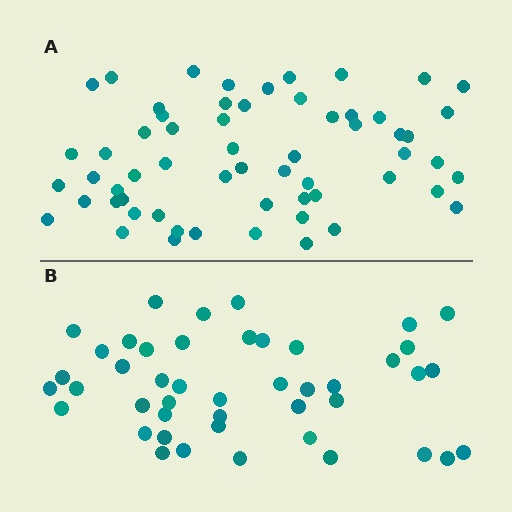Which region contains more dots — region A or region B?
Region A (the top region) has more dots.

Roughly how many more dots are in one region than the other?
Region A has approximately 15 more dots than region B.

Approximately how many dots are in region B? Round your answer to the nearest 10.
About 40 dots. (The exact count is 45, which rounds to 40.)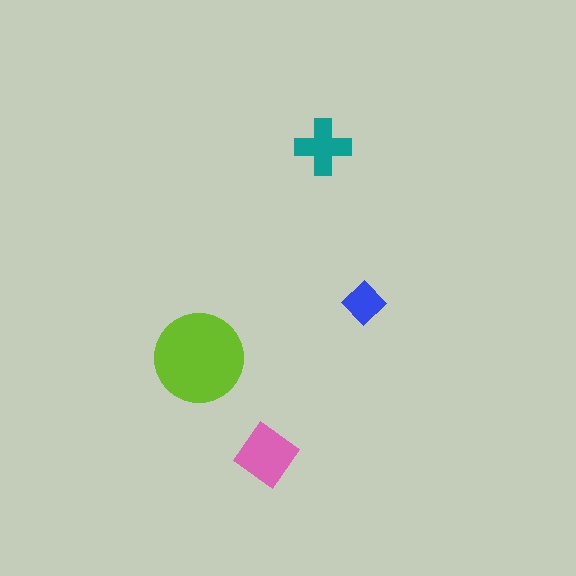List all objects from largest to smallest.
The lime circle, the pink diamond, the teal cross, the blue diamond.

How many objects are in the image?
There are 4 objects in the image.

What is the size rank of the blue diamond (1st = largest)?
4th.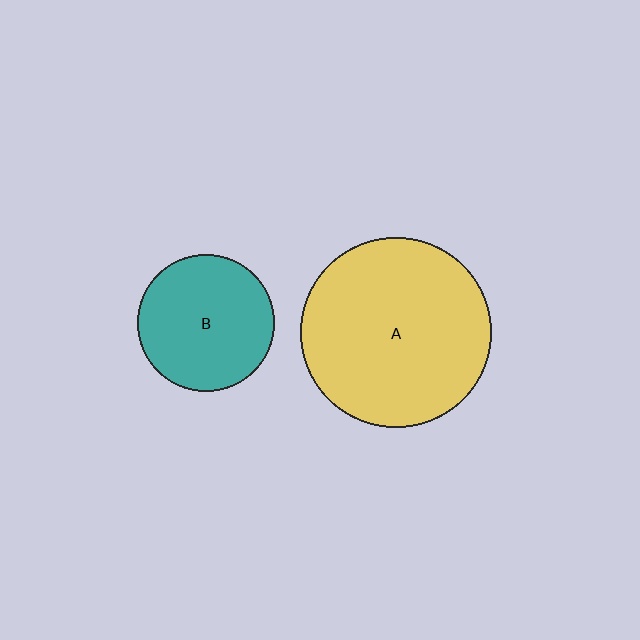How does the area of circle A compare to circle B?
Approximately 1.9 times.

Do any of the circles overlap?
No, none of the circles overlap.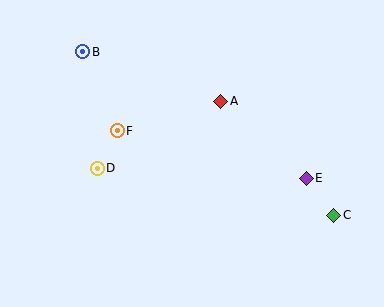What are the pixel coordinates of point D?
Point D is at (97, 168).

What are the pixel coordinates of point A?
Point A is at (221, 101).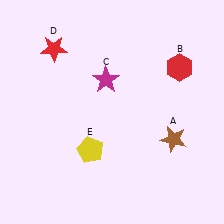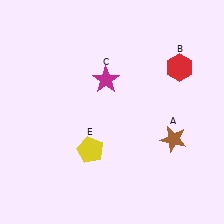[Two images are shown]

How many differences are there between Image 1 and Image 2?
There is 1 difference between the two images.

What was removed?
The red star (D) was removed in Image 2.